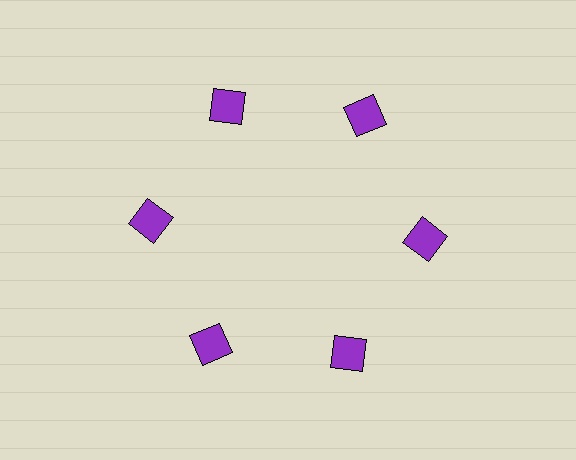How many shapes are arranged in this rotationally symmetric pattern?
There are 6 shapes, arranged in 6 groups of 1.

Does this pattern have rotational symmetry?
Yes, this pattern has 6-fold rotational symmetry. It looks the same after rotating 60 degrees around the center.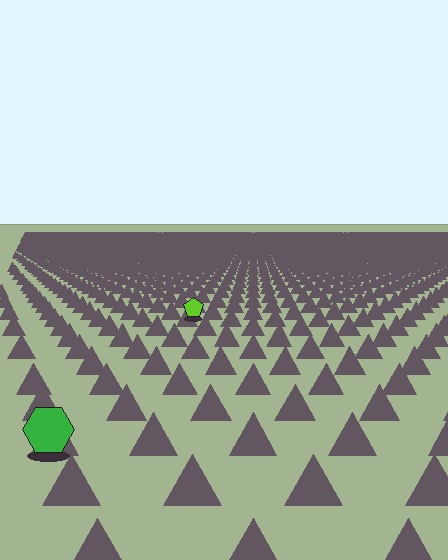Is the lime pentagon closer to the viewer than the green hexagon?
No. The green hexagon is closer — you can tell from the texture gradient: the ground texture is coarser near it.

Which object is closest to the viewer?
The green hexagon is closest. The texture marks near it are larger and more spread out.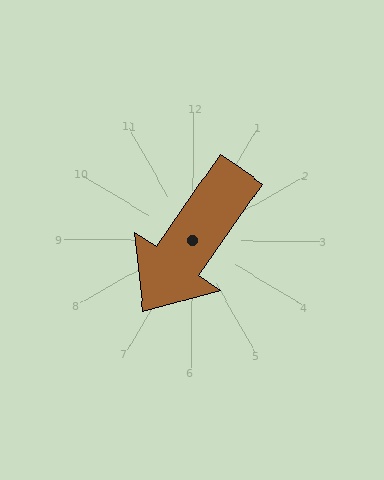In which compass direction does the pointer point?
Southwest.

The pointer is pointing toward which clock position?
Roughly 7 o'clock.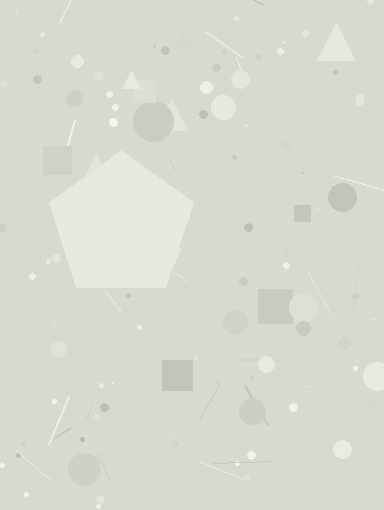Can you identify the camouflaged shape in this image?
The camouflaged shape is a pentagon.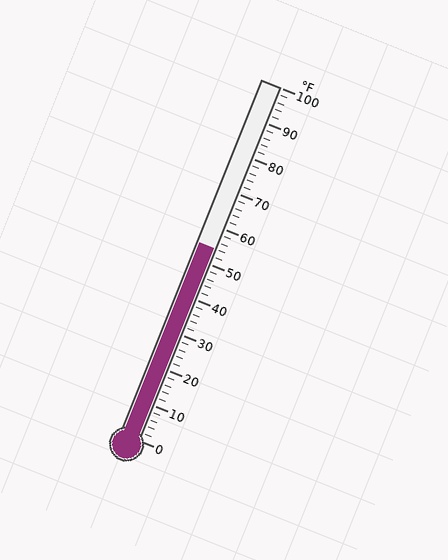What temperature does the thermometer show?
The thermometer shows approximately 54°F.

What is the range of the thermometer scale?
The thermometer scale ranges from 0°F to 100°F.